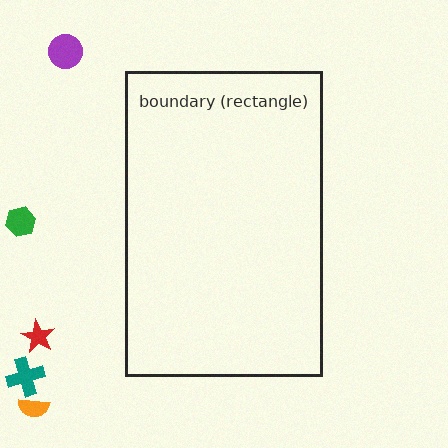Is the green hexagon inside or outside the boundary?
Outside.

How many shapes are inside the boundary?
0 inside, 5 outside.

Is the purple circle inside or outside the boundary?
Outside.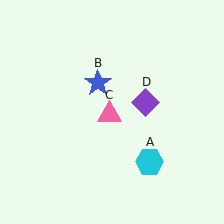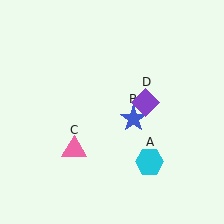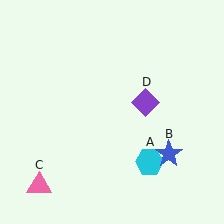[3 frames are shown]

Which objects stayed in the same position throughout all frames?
Cyan hexagon (object A) and purple diamond (object D) remained stationary.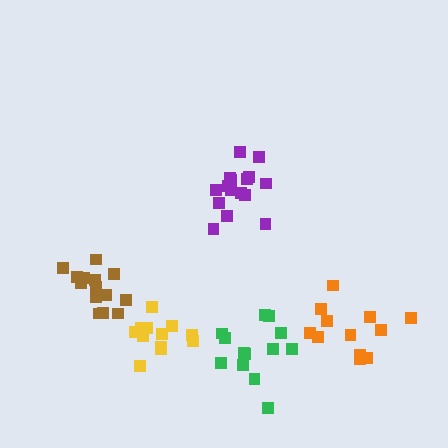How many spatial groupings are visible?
There are 5 spatial groupings.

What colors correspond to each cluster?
The clusters are colored: purple, brown, yellow, orange, green.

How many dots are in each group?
Group 1: 17 dots, Group 2: 15 dots, Group 3: 12 dots, Group 4: 13 dots, Group 5: 13 dots (70 total).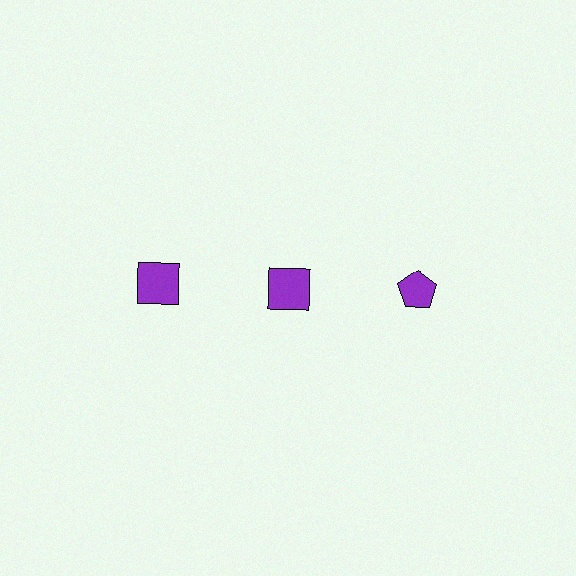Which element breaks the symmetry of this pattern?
The purple pentagon in the top row, center column breaks the symmetry. All other shapes are purple squares.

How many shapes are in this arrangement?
There are 3 shapes arranged in a grid pattern.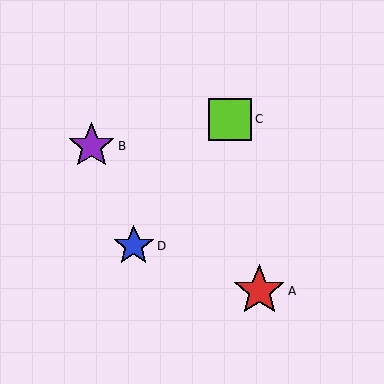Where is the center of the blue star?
The center of the blue star is at (134, 246).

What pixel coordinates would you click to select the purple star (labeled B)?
Click at (91, 146) to select the purple star B.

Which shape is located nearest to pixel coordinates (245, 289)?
The red star (labeled A) at (259, 291) is nearest to that location.